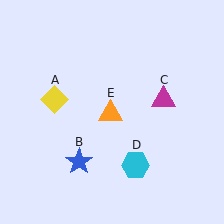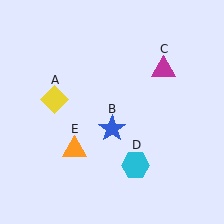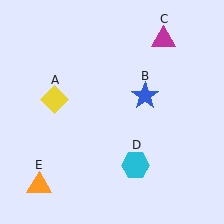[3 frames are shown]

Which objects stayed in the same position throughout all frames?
Yellow diamond (object A) and cyan hexagon (object D) remained stationary.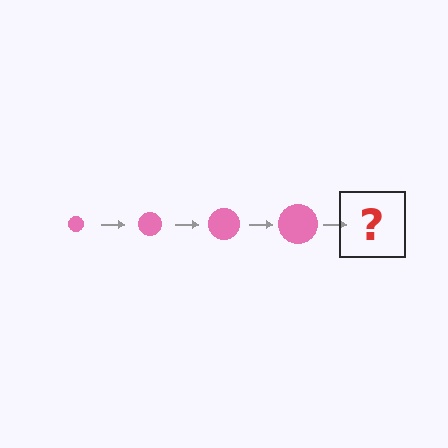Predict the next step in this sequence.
The next step is a pink circle, larger than the previous one.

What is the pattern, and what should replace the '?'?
The pattern is that the circle gets progressively larger each step. The '?' should be a pink circle, larger than the previous one.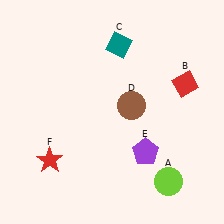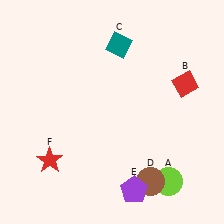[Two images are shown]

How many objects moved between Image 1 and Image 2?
2 objects moved between the two images.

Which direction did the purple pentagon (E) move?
The purple pentagon (E) moved down.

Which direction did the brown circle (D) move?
The brown circle (D) moved down.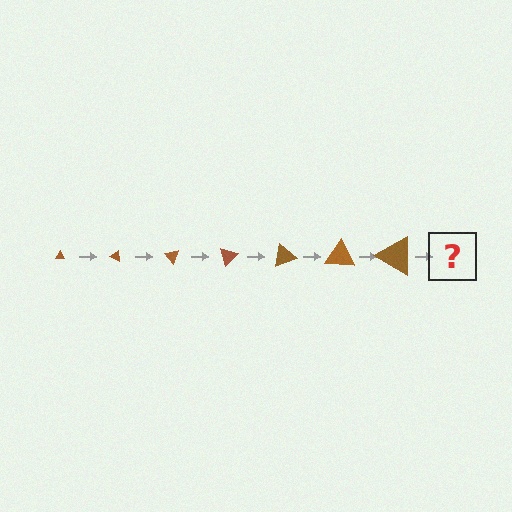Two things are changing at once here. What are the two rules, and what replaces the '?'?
The two rules are that the triangle grows larger each step and it rotates 25 degrees each step. The '?' should be a triangle, larger than the previous one and rotated 175 degrees from the start.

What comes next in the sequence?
The next element should be a triangle, larger than the previous one and rotated 175 degrees from the start.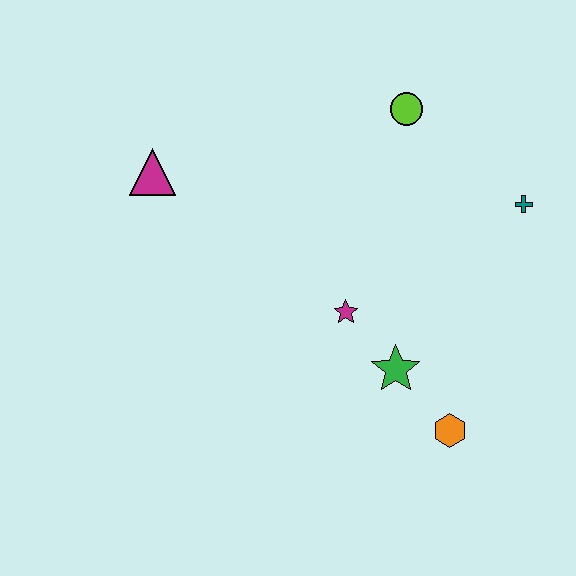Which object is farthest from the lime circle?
The orange hexagon is farthest from the lime circle.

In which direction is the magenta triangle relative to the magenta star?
The magenta triangle is to the left of the magenta star.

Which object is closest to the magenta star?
The green star is closest to the magenta star.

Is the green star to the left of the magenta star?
No